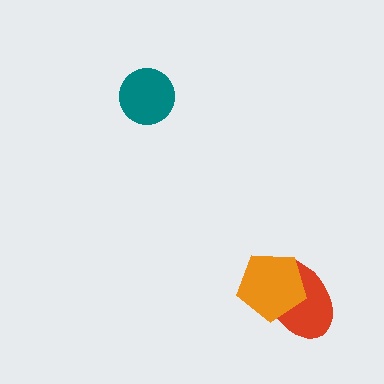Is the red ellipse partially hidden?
Yes, it is partially covered by another shape.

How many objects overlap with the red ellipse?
1 object overlaps with the red ellipse.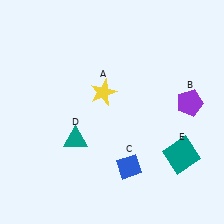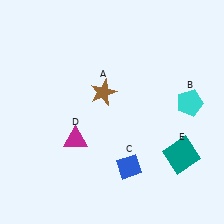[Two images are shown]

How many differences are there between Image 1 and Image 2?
There are 3 differences between the two images.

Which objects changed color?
A changed from yellow to brown. B changed from purple to cyan. D changed from teal to magenta.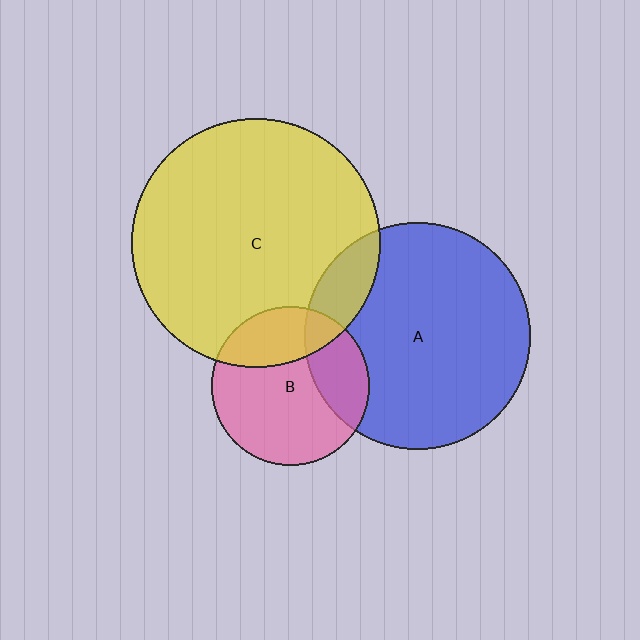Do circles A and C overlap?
Yes.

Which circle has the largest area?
Circle C (yellow).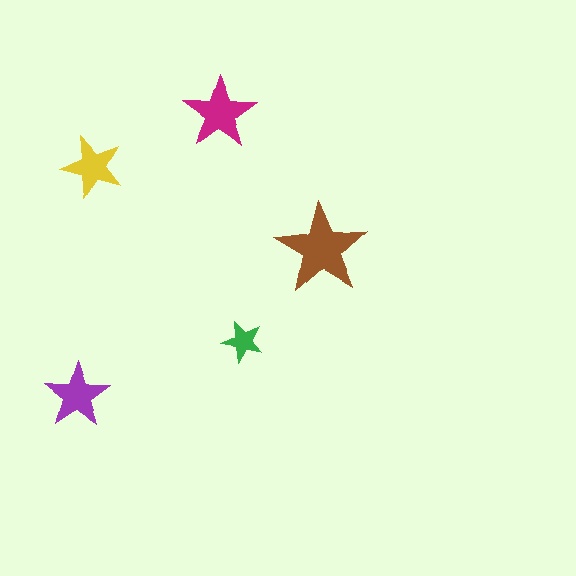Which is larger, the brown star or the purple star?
The brown one.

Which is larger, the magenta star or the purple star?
The magenta one.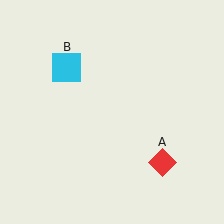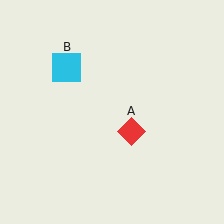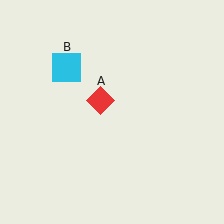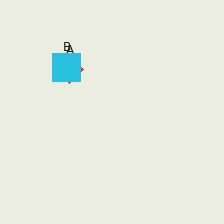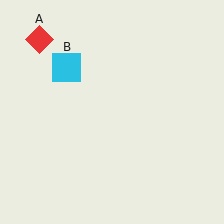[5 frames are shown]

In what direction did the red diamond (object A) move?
The red diamond (object A) moved up and to the left.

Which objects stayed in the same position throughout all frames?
Cyan square (object B) remained stationary.